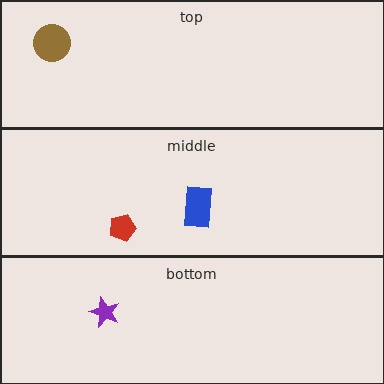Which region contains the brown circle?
The top region.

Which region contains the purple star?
The bottom region.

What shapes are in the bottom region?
The purple star.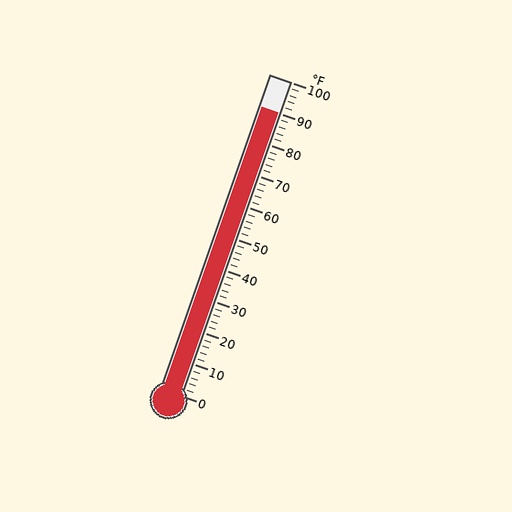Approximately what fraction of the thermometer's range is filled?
The thermometer is filled to approximately 90% of its range.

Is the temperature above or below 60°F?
The temperature is above 60°F.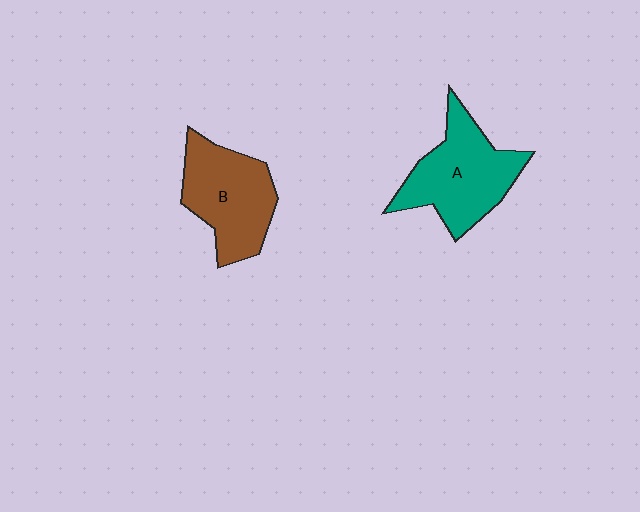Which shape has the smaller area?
Shape B (brown).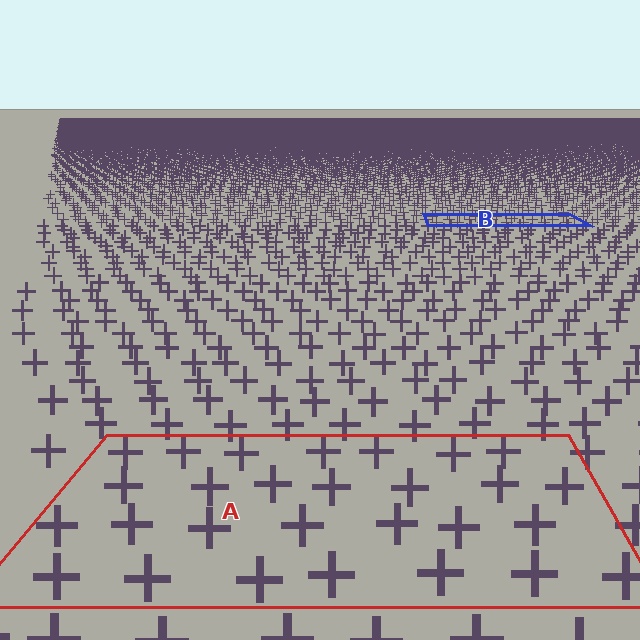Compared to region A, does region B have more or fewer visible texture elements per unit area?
Region B has more texture elements per unit area — they are packed more densely because it is farther away.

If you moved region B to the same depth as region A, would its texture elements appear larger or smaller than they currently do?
They would appear larger. At a closer depth, the same texture elements are projected at a bigger on-screen size.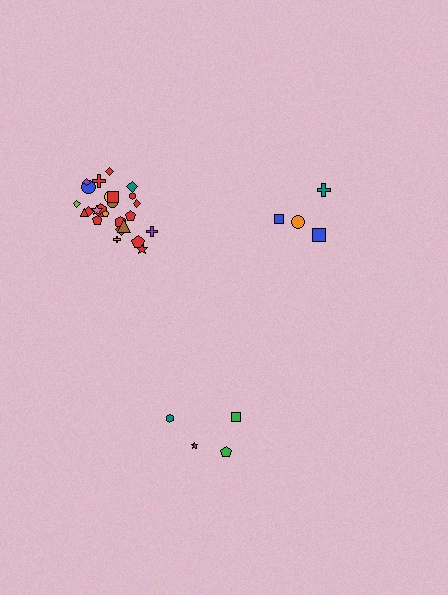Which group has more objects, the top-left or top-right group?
The top-left group.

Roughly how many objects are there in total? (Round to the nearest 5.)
Roughly 35 objects in total.